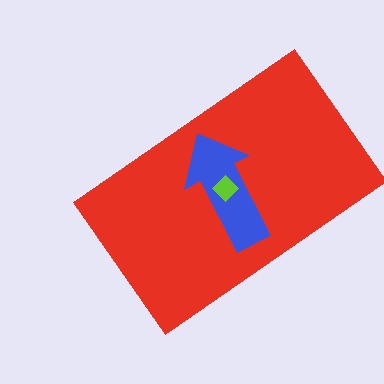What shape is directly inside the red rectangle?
The blue arrow.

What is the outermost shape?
The red rectangle.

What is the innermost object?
The lime diamond.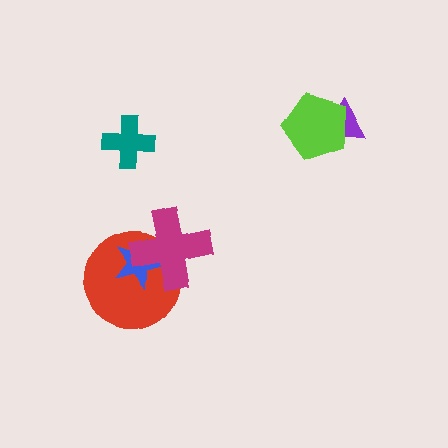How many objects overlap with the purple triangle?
1 object overlaps with the purple triangle.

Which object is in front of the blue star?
The magenta cross is in front of the blue star.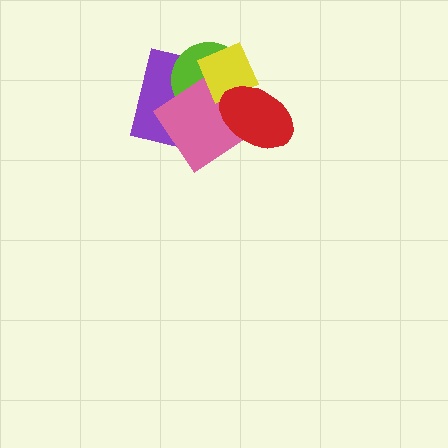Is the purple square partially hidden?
Yes, it is partially covered by another shape.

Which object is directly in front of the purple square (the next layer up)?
The lime circle is directly in front of the purple square.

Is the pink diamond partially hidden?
Yes, it is partially covered by another shape.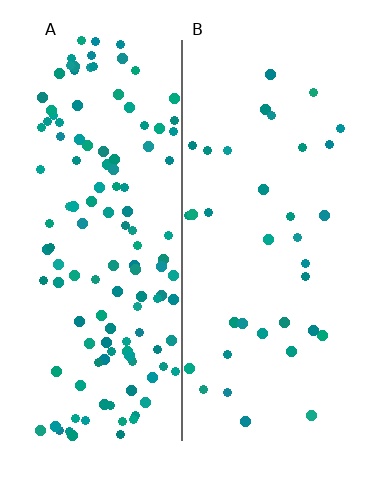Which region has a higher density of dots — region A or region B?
A (the left).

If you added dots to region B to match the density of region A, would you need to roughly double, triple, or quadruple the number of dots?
Approximately quadruple.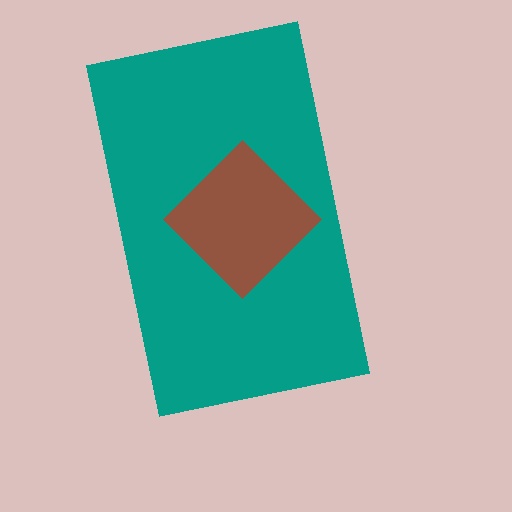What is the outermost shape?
The teal rectangle.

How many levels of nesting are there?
2.